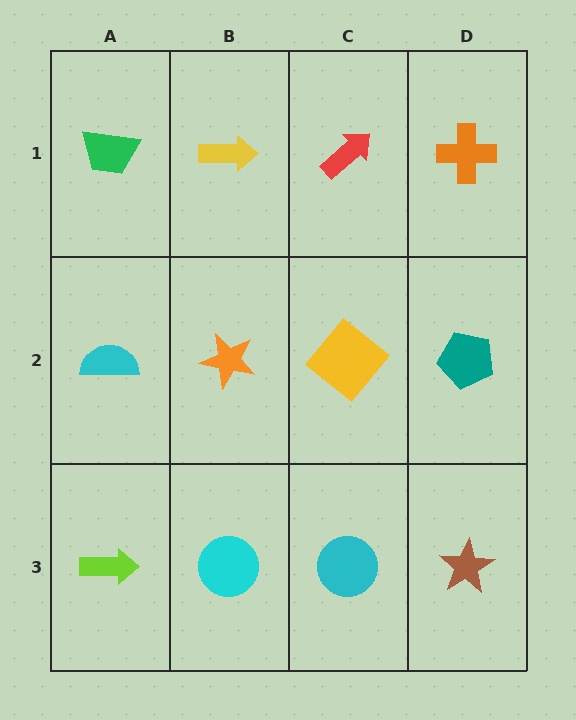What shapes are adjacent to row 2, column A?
A green trapezoid (row 1, column A), a lime arrow (row 3, column A), an orange star (row 2, column B).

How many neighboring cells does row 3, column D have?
2.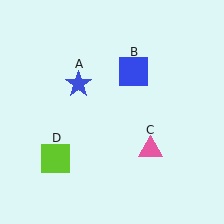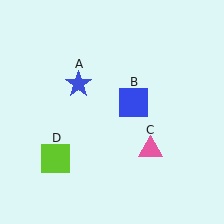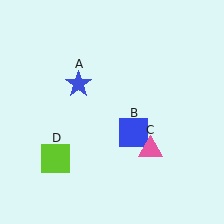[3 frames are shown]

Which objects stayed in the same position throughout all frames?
Blue star (object A) and pink triangle (object C) and lime square (object D) remained stationary.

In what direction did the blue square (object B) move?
The blue square (object B) moved down.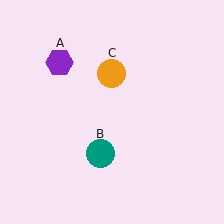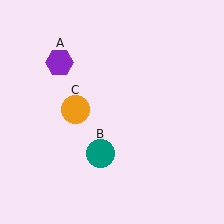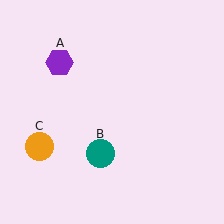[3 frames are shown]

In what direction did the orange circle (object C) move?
The orange circle (object C) moved down and to the left.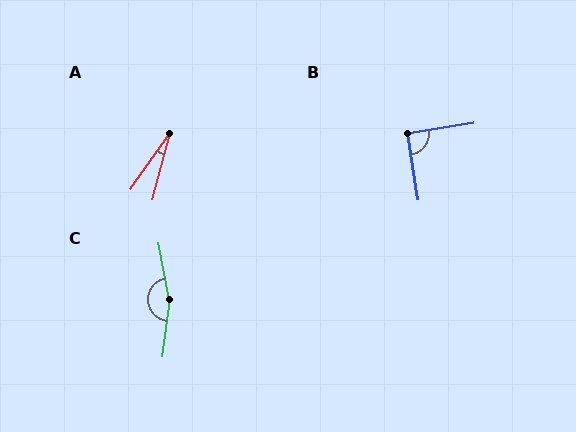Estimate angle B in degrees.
Approximately 90 degrees.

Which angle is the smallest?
A, at approximately 21 degrees.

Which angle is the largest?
C, at approximately 162 degrees.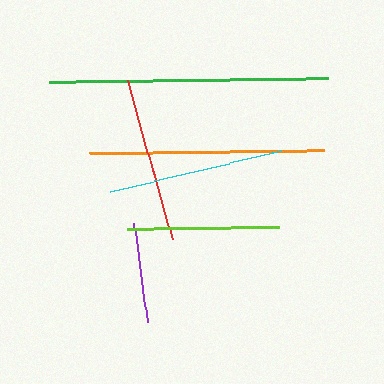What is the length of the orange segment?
The orange segment is approximately 236 pixels long.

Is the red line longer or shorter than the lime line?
The red line is longer than the lime line.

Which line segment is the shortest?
The purple line is the shortest at approximately 99 pixels.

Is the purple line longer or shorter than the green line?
The green line is longer than the purple line.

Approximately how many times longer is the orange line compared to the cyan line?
The orange line is approximately 1.3 times the length of the cyan line.